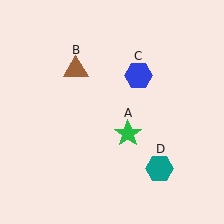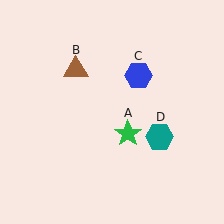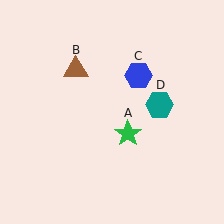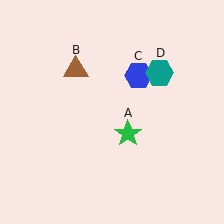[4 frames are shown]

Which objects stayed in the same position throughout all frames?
Green star (object A) and brown triangle (object B) and blue hexagon (object C) remained stationary.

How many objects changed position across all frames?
1 object changed position: teal hexagon (object D).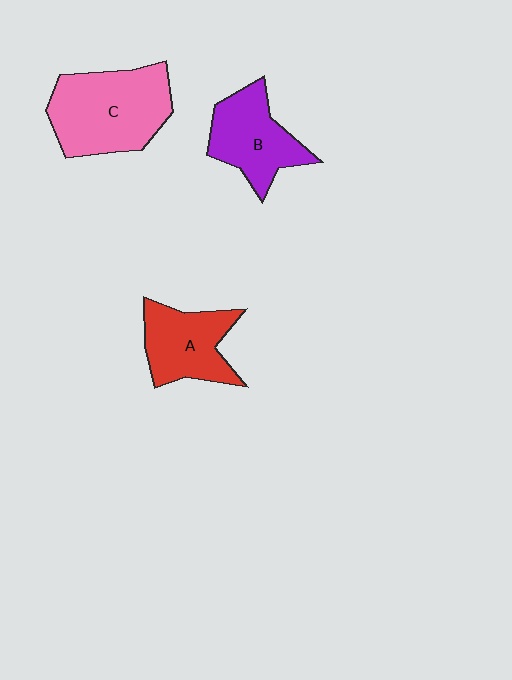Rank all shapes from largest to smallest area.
From largest to smallest: C (pink), B (purple), A (red).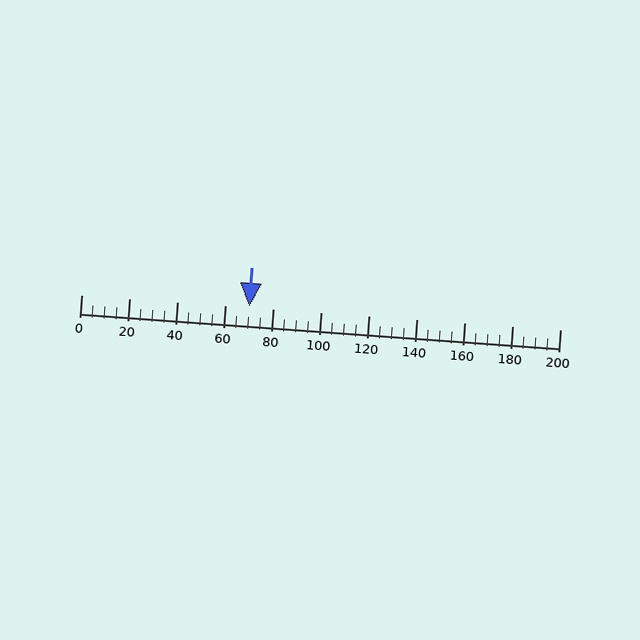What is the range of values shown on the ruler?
The ruler shows values from 0 to 200.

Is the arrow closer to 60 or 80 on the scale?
The arrow is closer to 80.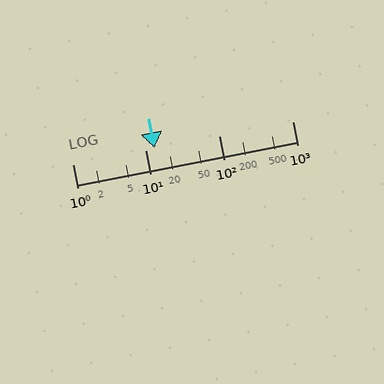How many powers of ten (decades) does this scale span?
The scale spans 3 decades, from 1 to 1000.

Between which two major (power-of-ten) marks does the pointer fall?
The pointer is between 10 and 100.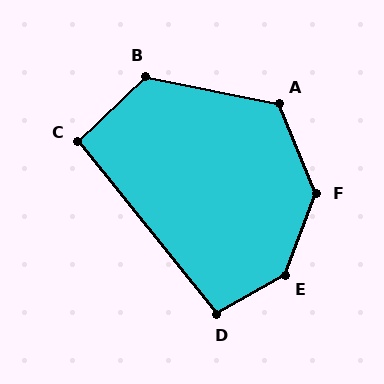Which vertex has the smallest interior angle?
C, at approximately 95 degrees.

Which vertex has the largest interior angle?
E, at approximately 141 degrees.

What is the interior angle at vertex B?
Approximately 125 degrees (obtuse).